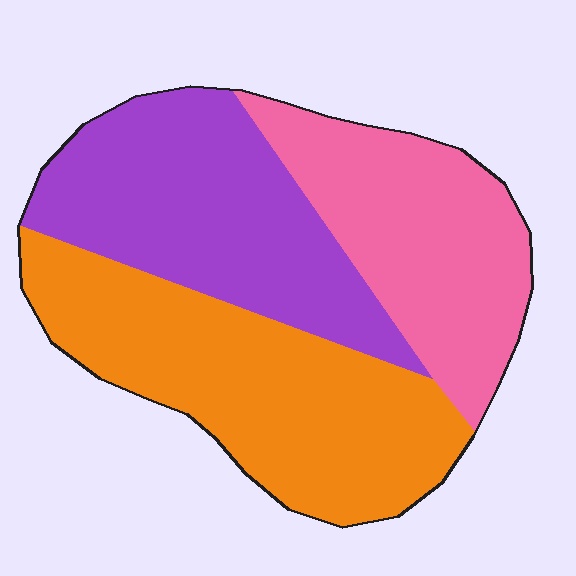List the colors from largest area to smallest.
From largest to smallest: orange, purple, pink.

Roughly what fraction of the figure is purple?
Purple covers roughly 35% of the figure.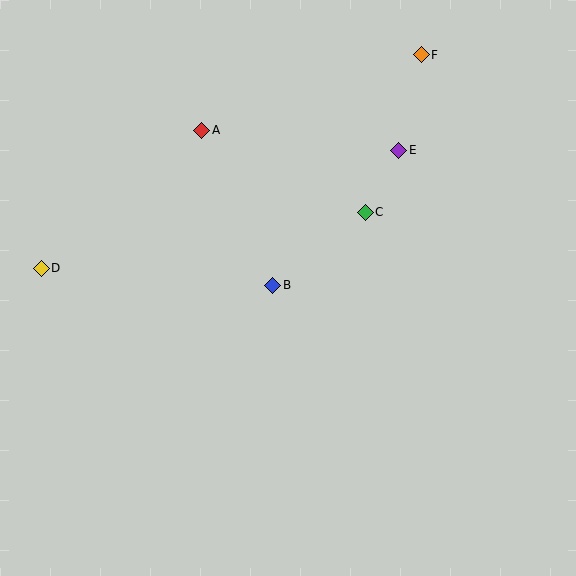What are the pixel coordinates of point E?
Point E is at (399, 150).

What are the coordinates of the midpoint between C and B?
The midpoint between C and B is at (319, 249).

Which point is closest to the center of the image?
Point B at (273, 285) is closest to the center.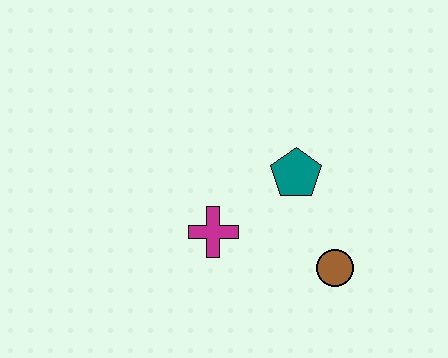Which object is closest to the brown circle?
The teal pentagon is closest to the brown circle.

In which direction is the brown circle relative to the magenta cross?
The brown circle is to the right of the magenta cross.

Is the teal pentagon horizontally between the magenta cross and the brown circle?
Yes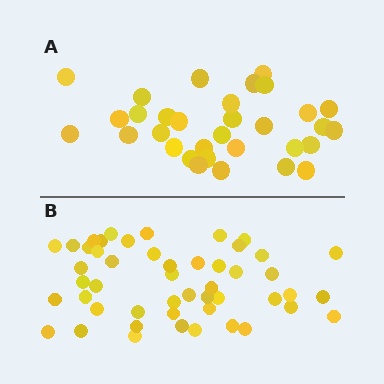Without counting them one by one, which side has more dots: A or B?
Region B (the bottom region) has more dots.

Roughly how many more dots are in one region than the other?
Region B has approximately 15 more dots than region A.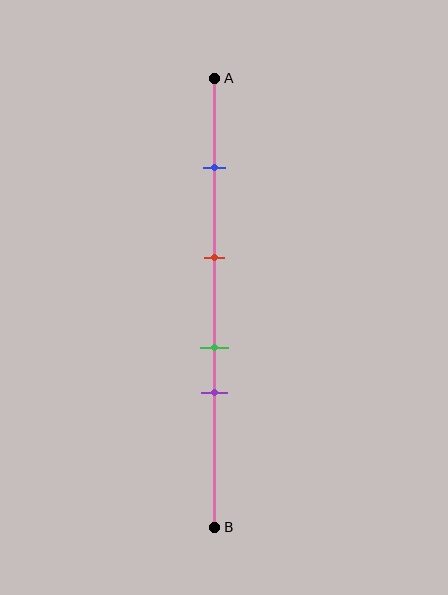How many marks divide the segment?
There are 4 marks dividing the segment.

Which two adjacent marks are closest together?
The green and purple marks are the closest adjacent pair.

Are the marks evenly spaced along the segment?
No, the marks are not evenly spaced.